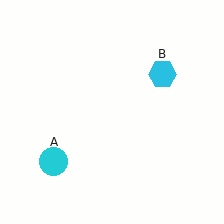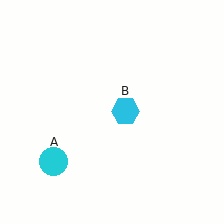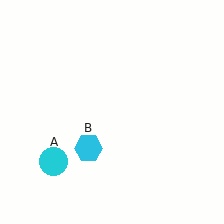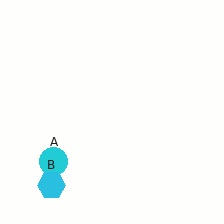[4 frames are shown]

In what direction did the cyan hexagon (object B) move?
The cyan hexagon (object B) moved down and to the left.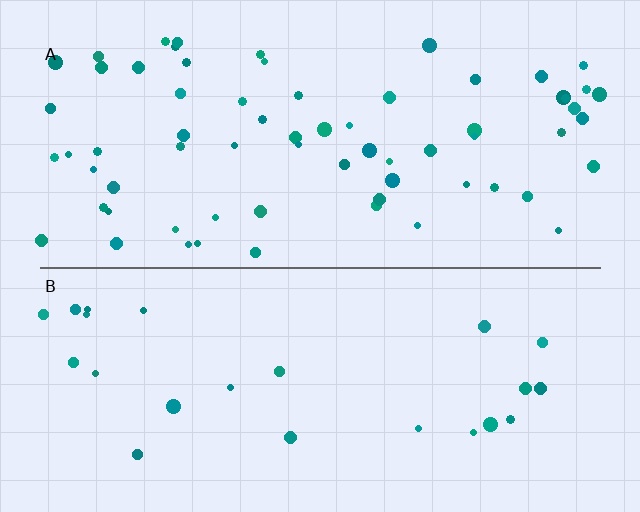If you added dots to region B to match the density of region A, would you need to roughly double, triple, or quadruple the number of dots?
Approximately triple.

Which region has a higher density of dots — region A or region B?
A (the top).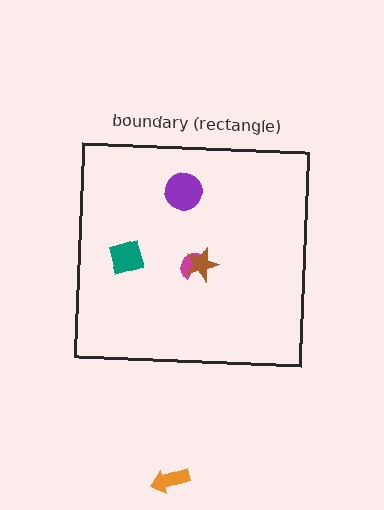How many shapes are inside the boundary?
4 inside, 1 outside.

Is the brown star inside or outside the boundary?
Inside.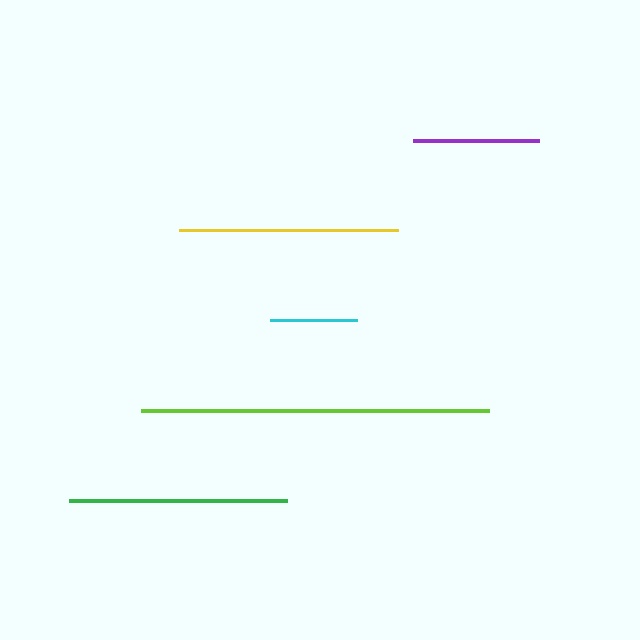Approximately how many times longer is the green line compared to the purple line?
The green line is approximately 1.7 times the length of the purple line.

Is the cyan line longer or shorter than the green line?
The green line is longer than the cyan line.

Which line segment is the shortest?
The cyan line is the shortest at approximately 87 pixels.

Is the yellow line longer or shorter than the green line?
The yellow line is longer than the green line.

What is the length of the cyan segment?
The cyan segment is approximately 87 pixels long.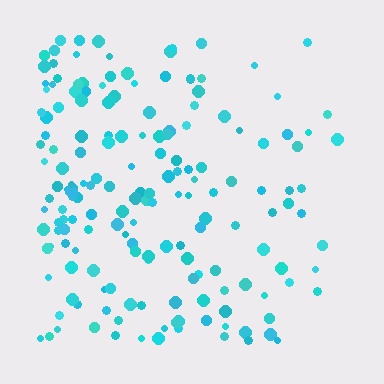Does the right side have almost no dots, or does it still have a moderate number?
Still a moderate number, just noticeably fewer than the left.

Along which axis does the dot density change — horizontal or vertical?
Horizontal.